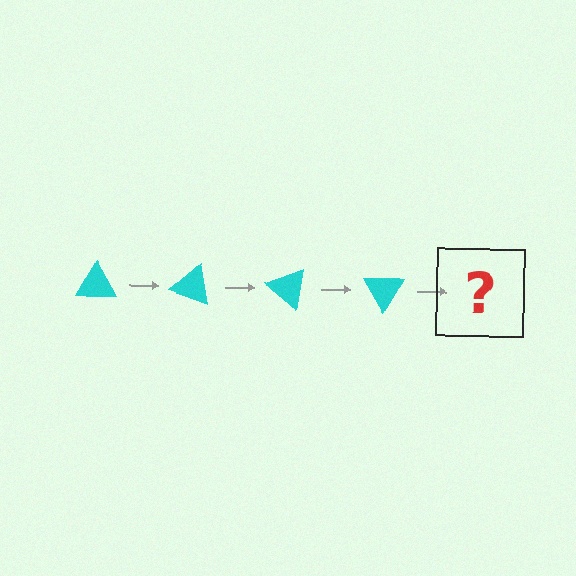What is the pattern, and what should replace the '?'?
The pattern is that the triangle rotates 20 degrees each step. The '?' should be a cyan triangle rotated 80 degrees.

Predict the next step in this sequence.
The next step is a cyan triangle rotated 80 degrees.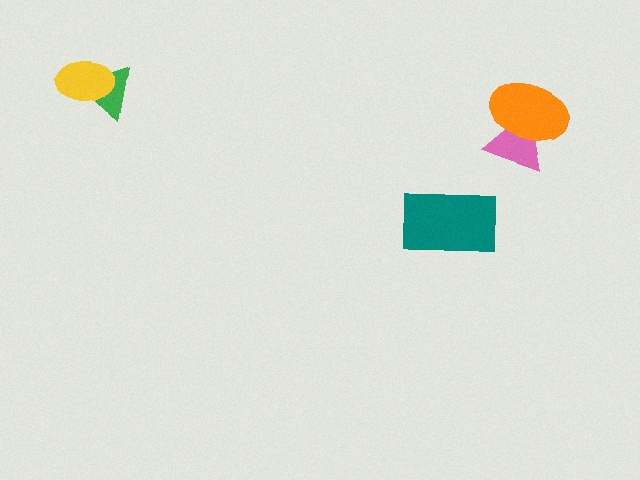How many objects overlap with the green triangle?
1 object overlaps with the green triangle.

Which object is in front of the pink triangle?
The orange ellipse is in front of the pink triangle.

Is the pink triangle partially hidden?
Yes, it is partially covered by another shape.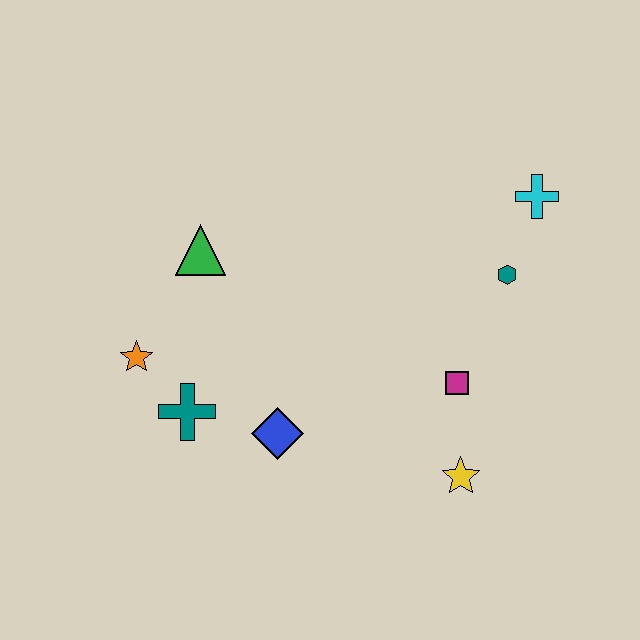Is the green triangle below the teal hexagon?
No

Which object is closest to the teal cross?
The orange star is closest to the teal cross.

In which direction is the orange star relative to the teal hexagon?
The orange star is to the left of the teal hexagon.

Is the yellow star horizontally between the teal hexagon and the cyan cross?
No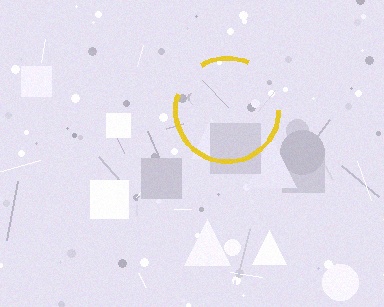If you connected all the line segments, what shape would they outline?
They would outline a circle.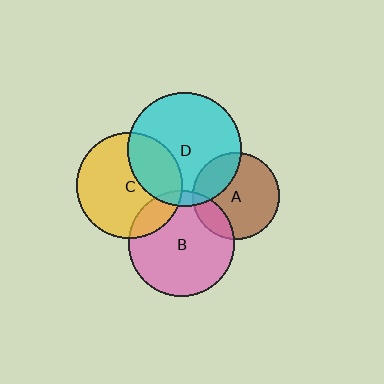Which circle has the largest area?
Circle D (cyan).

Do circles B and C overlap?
Yes.